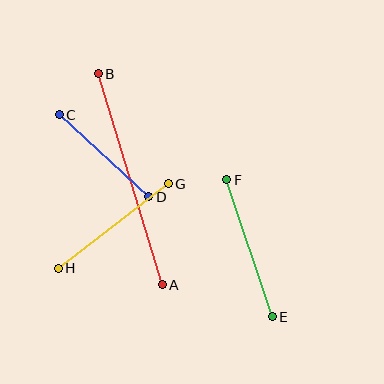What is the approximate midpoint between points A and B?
The midpoint is at approximately (130, 179) pixels.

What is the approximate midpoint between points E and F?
The midpoint is at approximately (249, 248) pixels.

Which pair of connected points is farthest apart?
Points A and B are farthest apart.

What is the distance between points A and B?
The distance is approximately 220 pixels.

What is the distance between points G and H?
The distance is approximately 139 pixels.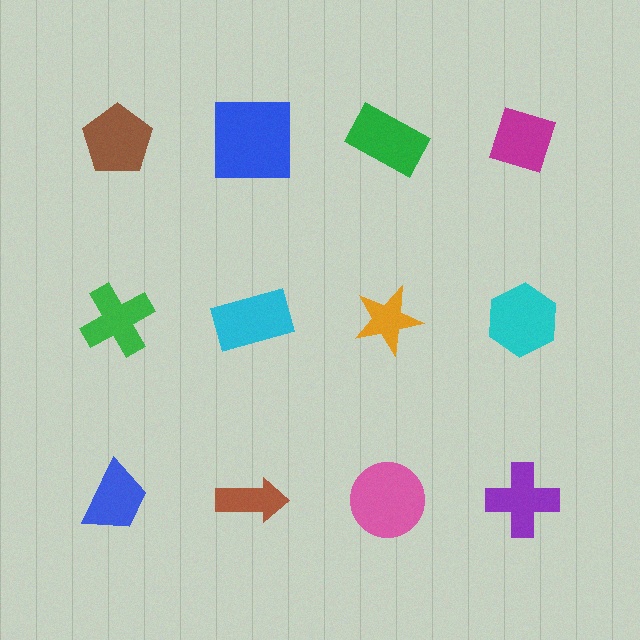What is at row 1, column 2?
A blue square.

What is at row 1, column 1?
A brown pentagon.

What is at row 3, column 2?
A brown arrow.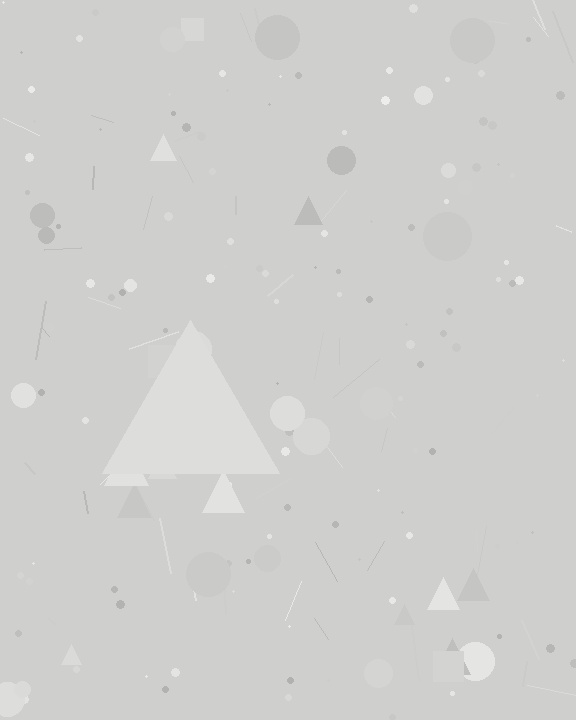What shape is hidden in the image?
A triangle is hidden in the image.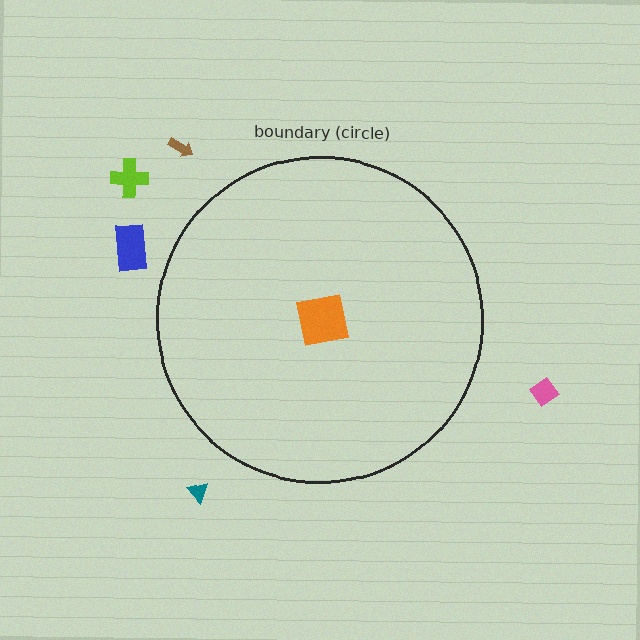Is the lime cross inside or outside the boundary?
Outside.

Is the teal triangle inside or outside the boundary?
Outside.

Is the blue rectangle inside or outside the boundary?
Outside.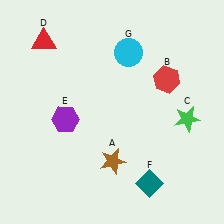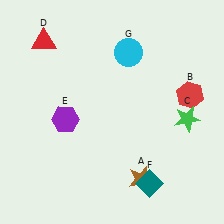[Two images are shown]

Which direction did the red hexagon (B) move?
The red hexagon (B) moved right.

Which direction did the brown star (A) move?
The brown star (A) moved right.